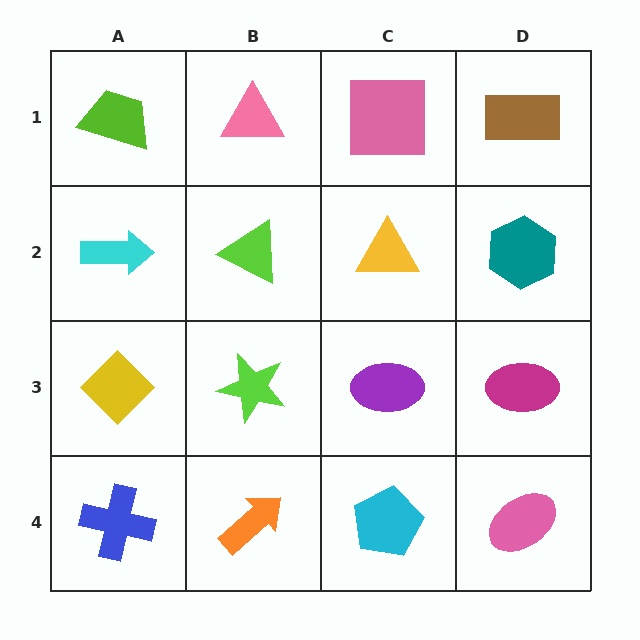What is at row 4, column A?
A blue cross.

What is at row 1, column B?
A pink triangle.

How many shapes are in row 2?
4 shapes.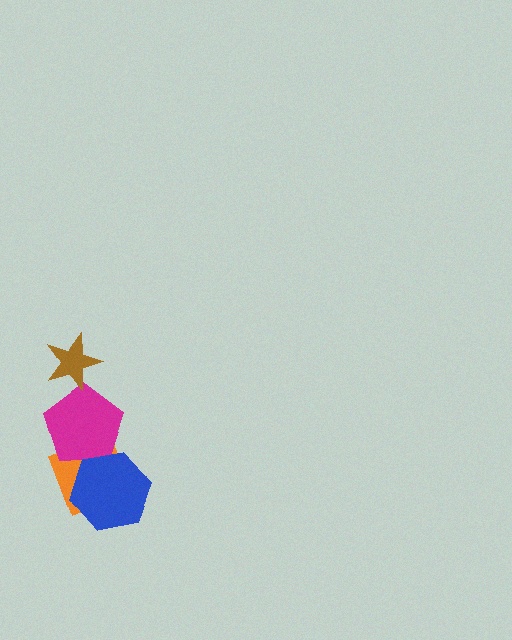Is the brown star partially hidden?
No, no other shape covers it.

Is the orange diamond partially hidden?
Yes, it is partially covered by another shape.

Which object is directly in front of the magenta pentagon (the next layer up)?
The brown star is directly in front of the magenta pentagon.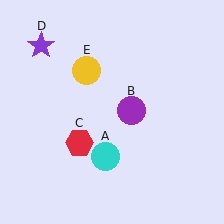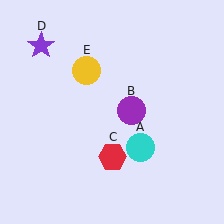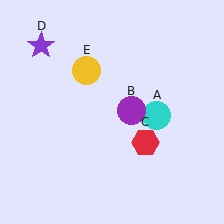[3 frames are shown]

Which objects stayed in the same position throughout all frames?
Purple circle (object B) and purple star (object D) and yellow circle (object E) remained stationary.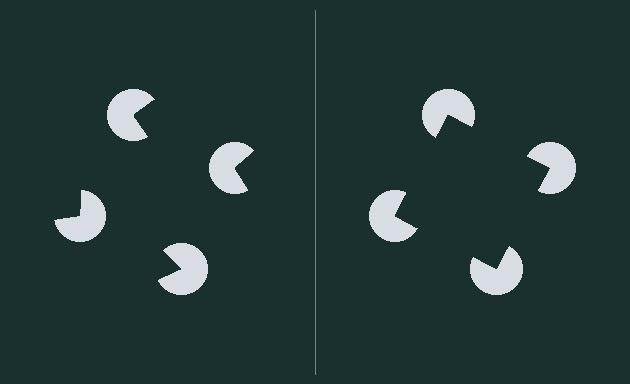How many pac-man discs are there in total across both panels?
8 — 4 on each side.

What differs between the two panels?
The pac-man discs are positioned identically on both sides; only the wedge orientations differ. On the right they align to a square; on the left they are misaligned.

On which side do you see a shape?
An illusory square appears on the right side. On the left side the wedge cuts are rotated, so no coherent shape forms.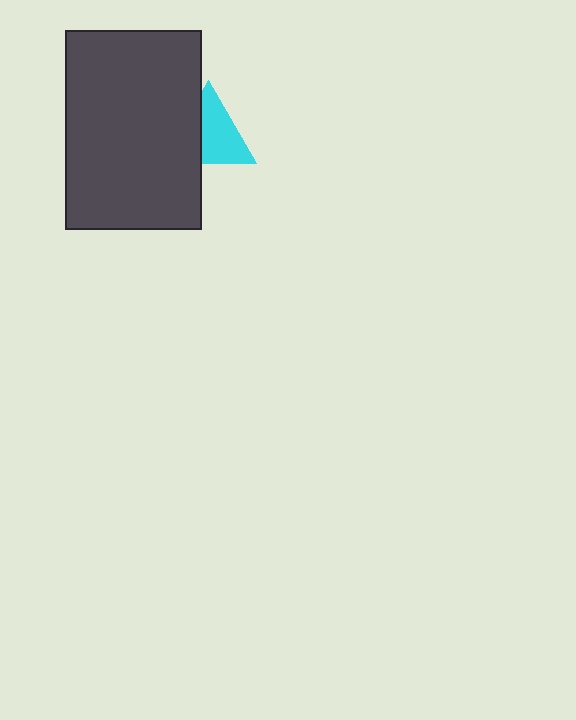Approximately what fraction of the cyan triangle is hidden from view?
Roughly 37% of the cyan triangle is hidden behind the dark gray rectangle.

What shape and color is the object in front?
The object in front is a dark gray rectangle.